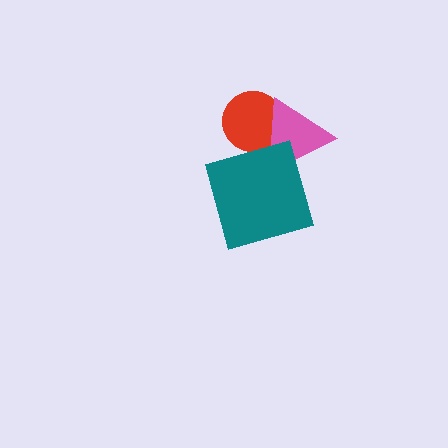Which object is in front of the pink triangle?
The teal square is in front of the pink triangle.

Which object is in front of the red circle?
The pink triangle is in front of the red circle.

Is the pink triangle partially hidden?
Yes, it is partially covered by another shape.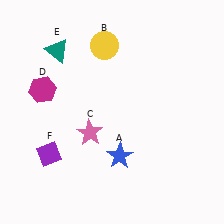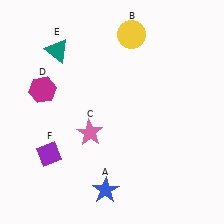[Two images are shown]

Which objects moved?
The objects that moved are: the blue star (A), the yellow circle (B).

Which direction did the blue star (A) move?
The blue star (A) moved down.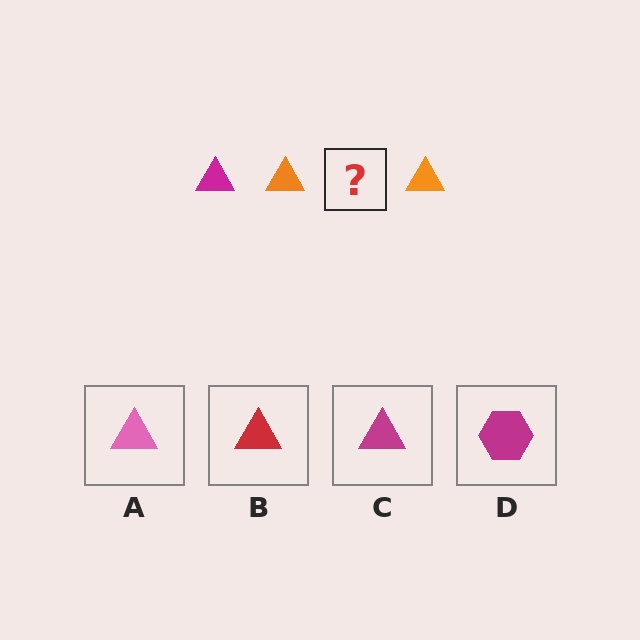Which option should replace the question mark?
Option C.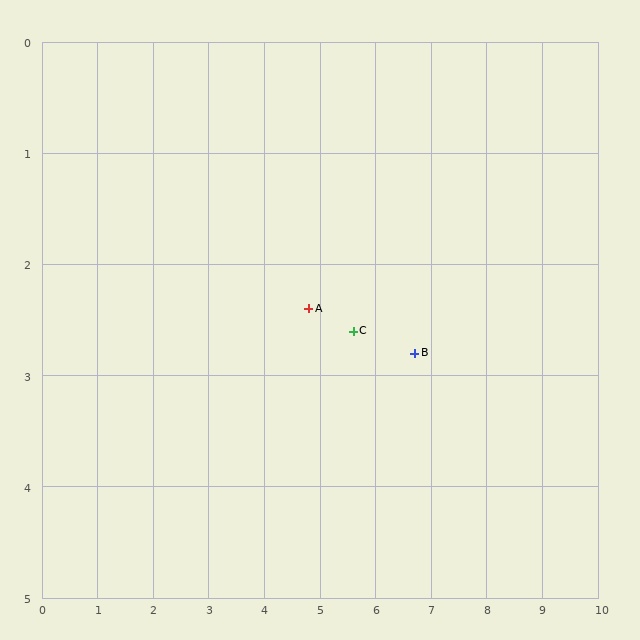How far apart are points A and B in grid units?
Points A and B are about 1.9 grid units apart.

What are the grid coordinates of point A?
Point A is at approximately (4.8, 2.4).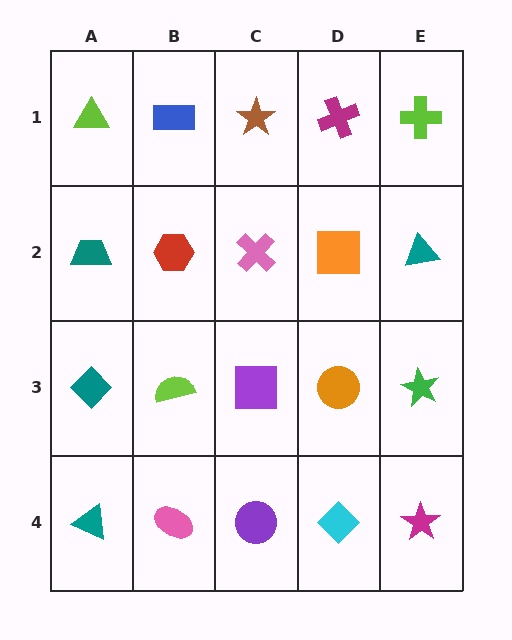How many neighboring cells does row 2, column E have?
3.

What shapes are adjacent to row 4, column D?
An orange circle (row 3, column D), a purple circle (row 4, column C), a magenta star (row 4, column E).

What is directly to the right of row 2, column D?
A teal triangle.